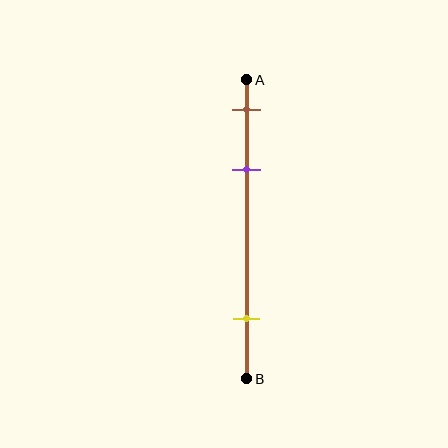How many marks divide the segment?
There are 3 marks dividing the segment.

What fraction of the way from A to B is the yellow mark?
The yellow mark is approximately 80% (0.8) of the way from A to B.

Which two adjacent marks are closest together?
The brown and purple marks are the closest adjacent pair.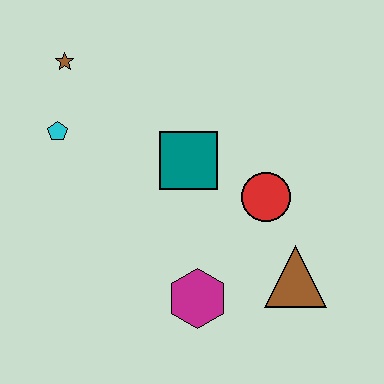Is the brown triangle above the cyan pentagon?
No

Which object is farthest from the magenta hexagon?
The brown star is farthest from the magenta hexagon.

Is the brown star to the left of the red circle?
Yes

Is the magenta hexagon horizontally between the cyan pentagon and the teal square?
No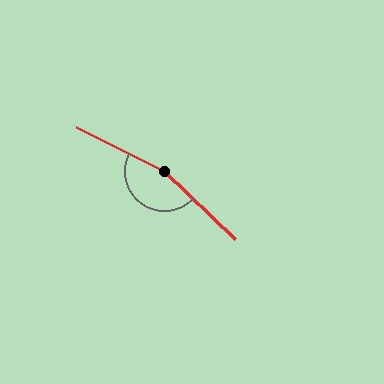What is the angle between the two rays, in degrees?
Approximately 163 degrees.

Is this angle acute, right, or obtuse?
It is obtuse.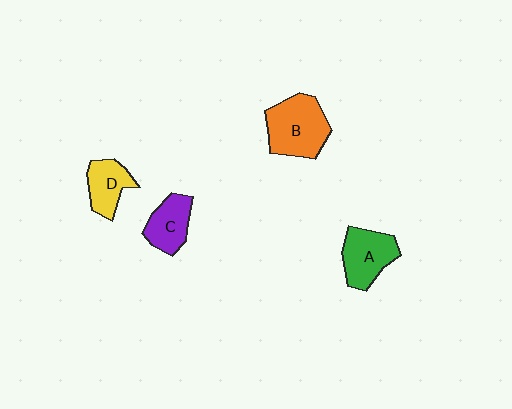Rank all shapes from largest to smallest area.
From largest to smallest: B (orange), A (green), C (purple), D (yellow).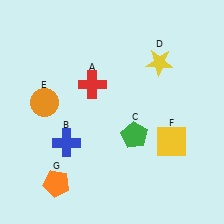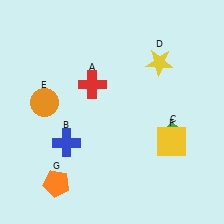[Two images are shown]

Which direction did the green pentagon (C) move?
The green pentagon (C) moved right.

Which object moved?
The green pentagon (C) moved right.